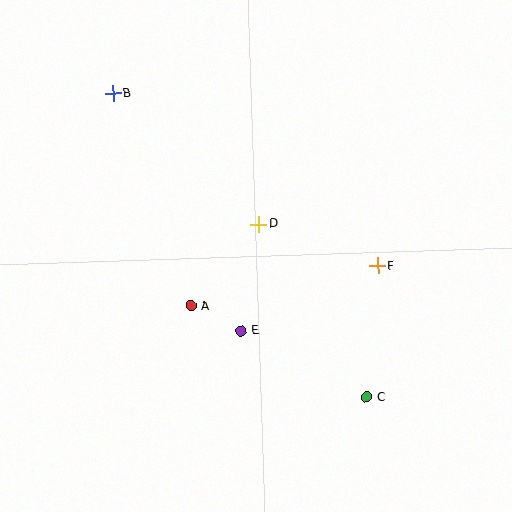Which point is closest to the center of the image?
Point D at (259, 224) is closest to the center.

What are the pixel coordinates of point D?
Point D is at (259, 224).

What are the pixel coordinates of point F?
Point F is at (378, 266).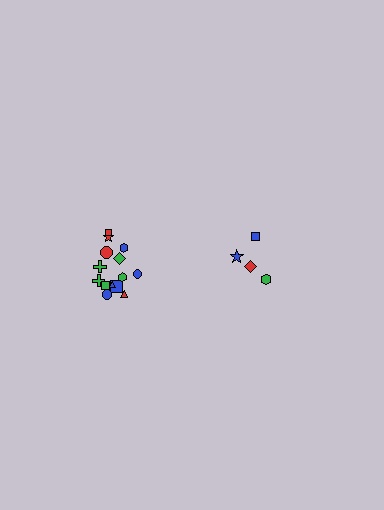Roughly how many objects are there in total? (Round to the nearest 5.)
Roughly 20 objects in total.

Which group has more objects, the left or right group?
The left group.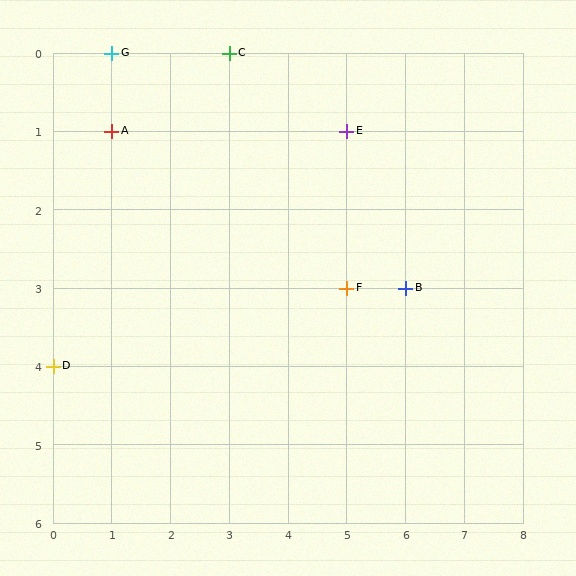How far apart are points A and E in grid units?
Points A and E are 4 columns apart.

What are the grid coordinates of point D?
Point D is at grid coordinates (0, 4).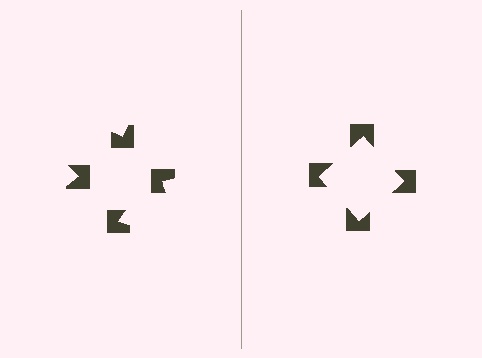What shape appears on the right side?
An illusory square.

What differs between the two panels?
The notched squares are positioned identically on both sides; only the wedge orientations differ. On the right they align to a square; on the left they are misaligned.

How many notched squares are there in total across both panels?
8 — 4 on each side.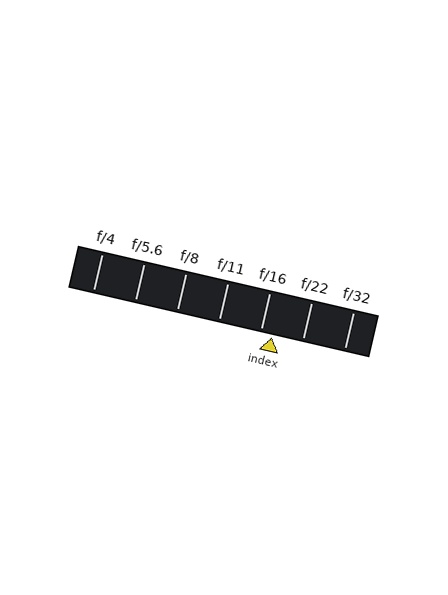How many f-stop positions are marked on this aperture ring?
There are 7 f-stop positions marked.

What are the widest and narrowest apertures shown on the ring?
The widest aperture shown is f/4 and the narrowest is f/32.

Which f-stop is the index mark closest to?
The index mark is closest to f/16.